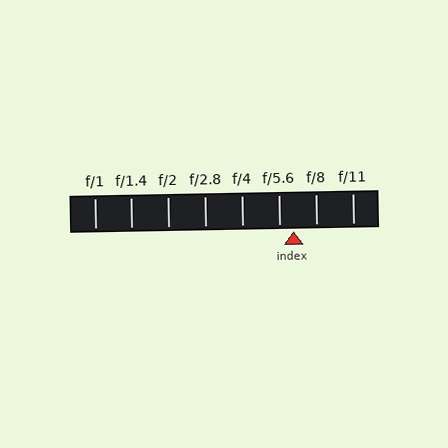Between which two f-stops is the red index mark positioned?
The index mark is between f/5.6 and f/8.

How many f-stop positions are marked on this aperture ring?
There are 8 f-stop positions marked.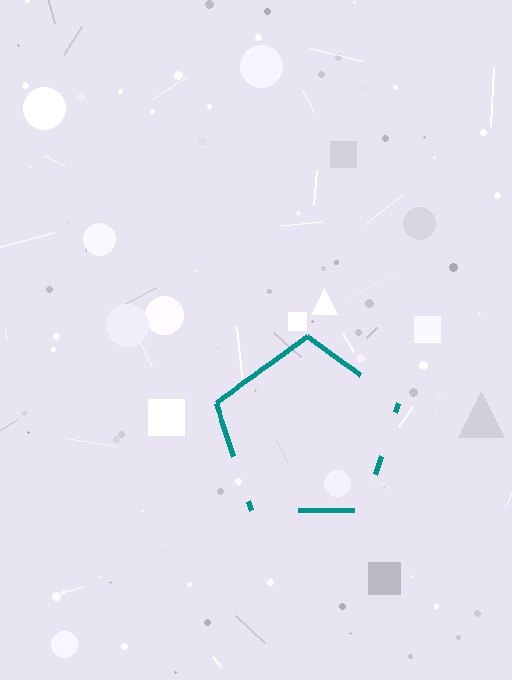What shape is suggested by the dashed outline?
The dashed outline suggests a pentagon.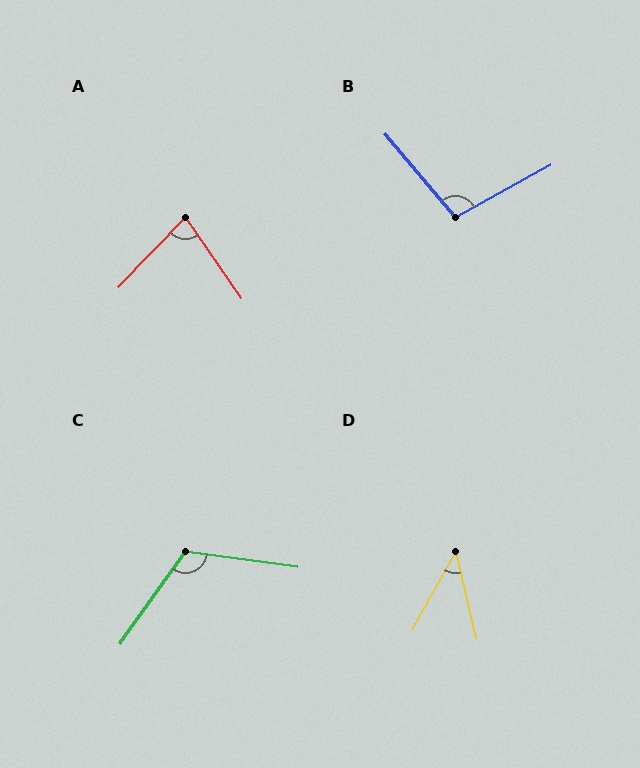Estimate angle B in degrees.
Approximately 101 degrees.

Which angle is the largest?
C, at approximately 117 degrees.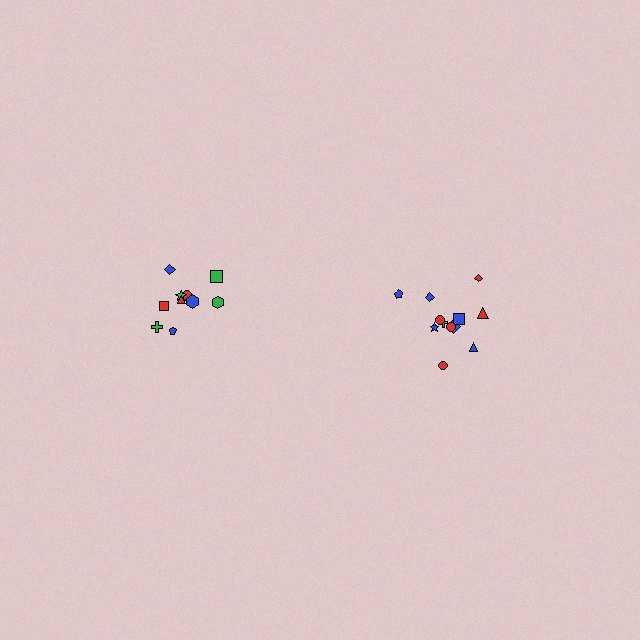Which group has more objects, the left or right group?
The right group.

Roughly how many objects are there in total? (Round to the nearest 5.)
Roughly 20 objects in total.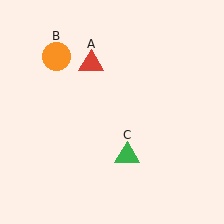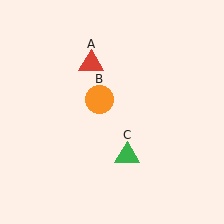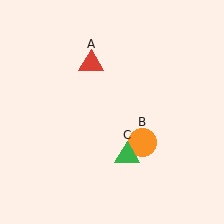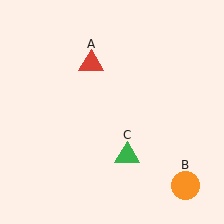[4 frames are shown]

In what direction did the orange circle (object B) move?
The orange circle (object B) moved down and to the right.